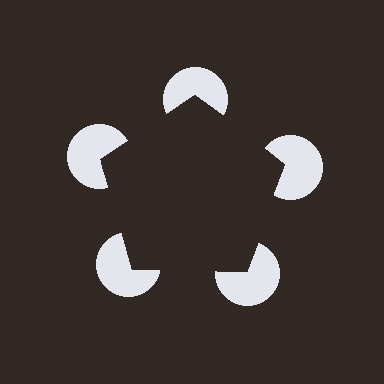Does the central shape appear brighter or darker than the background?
It typically appears slightly darker than the background, even though no actual brightness change is drawn.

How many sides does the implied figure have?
5 sides.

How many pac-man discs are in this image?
There are 5 — one at each vertex of the illusory pentagon.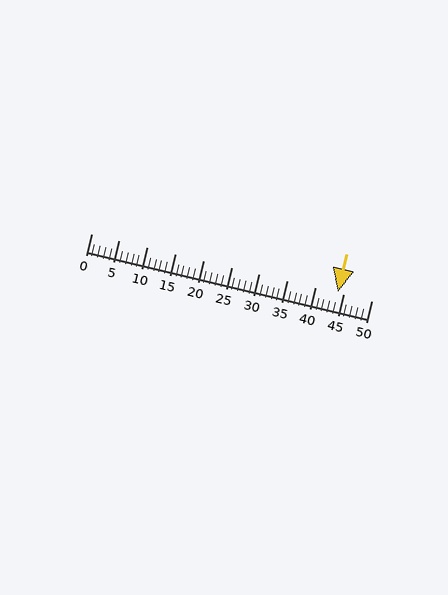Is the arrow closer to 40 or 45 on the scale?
The arrow is closer to 45.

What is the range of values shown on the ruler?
The ruler shows values from 0 to 50.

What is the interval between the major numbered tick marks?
The major tick marks are spaced 5 units apart.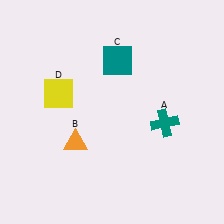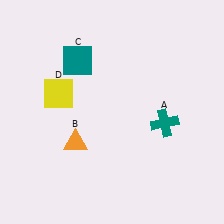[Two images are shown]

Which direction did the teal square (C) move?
The teal square (C) moved left.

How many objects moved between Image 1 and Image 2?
1 object moved between the two images.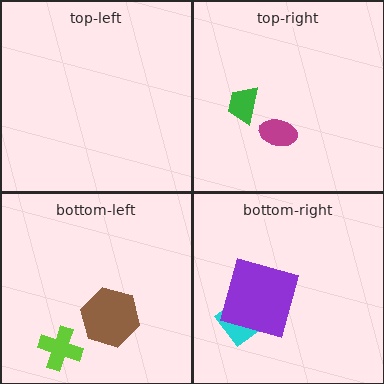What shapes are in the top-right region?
The magenta ellipse, the green trapezoid.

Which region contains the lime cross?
The bottom-left region.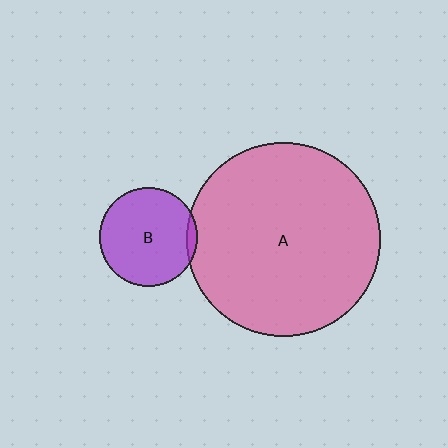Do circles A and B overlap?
Yes.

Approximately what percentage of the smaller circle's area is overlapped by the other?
Approximately 5%.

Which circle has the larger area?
Circle A (pink).